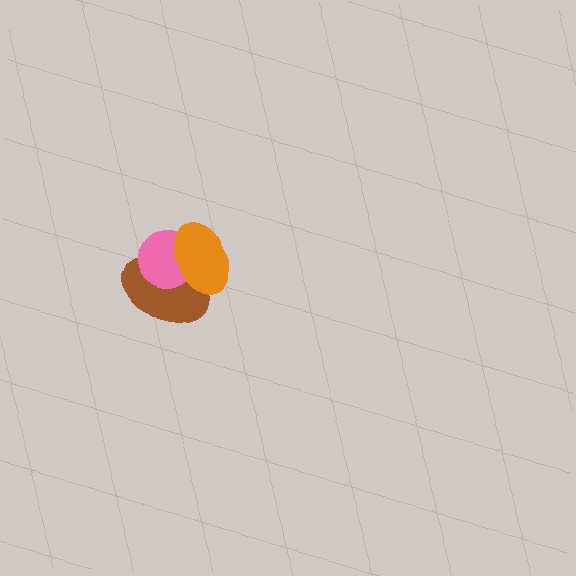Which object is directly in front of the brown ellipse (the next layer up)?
The pink circle is directly in front of the brown ellipse.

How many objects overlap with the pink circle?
2 objects overlap with the pink circle.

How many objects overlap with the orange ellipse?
2 objects overlap with the orange ellipse.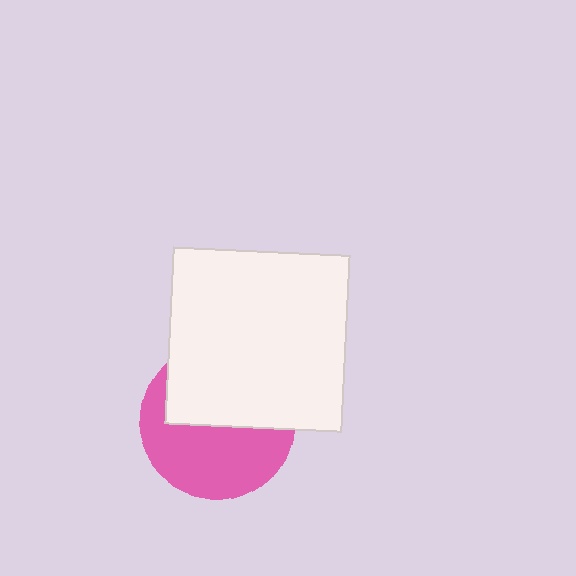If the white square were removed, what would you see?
You would see the complete pink circle.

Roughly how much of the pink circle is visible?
About half of it is visible (roughly 53%).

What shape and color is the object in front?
The object in front is a white square.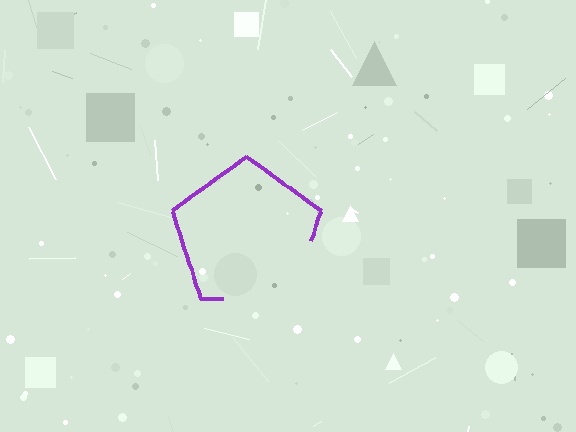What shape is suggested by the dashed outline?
The dashed outline suggests a pentagon.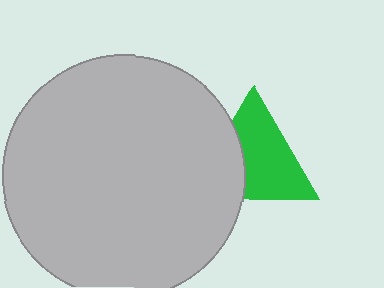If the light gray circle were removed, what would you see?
You would see the complete green triangle.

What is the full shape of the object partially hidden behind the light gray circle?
The partially hidden object is a green triangle.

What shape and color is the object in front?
The object in front is a light gray circle.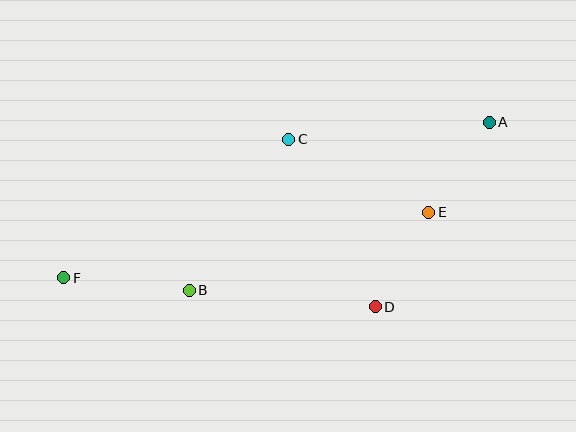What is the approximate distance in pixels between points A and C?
The distance between A and C is approximately 201 pixels.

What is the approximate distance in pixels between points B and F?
The distance between B and F is approximately 126 pixels.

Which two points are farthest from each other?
Points A and F are farthest from each other.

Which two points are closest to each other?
Points A and E are closest to each other.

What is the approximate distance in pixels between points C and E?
The distance between C and E is approximately 158 pixels.